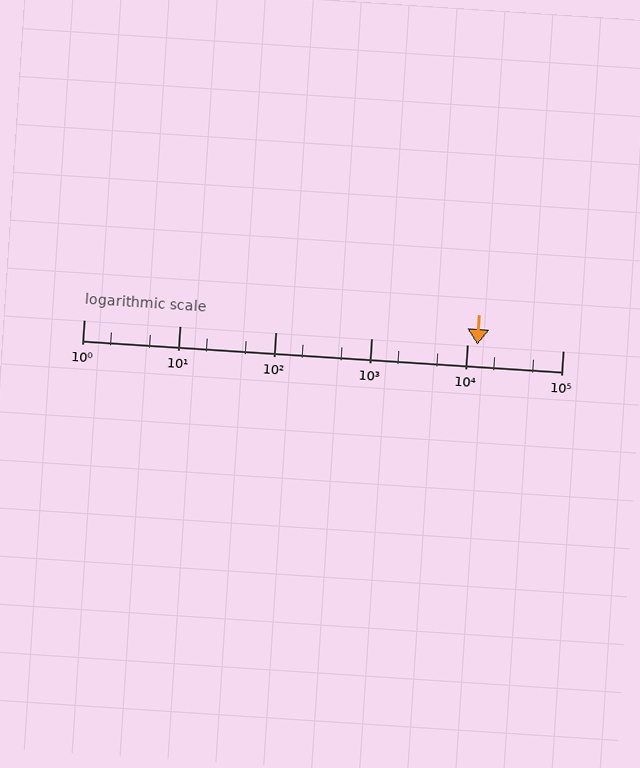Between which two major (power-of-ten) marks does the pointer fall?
The pointer is between 10000 and 100000.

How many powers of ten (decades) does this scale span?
The scale spans 5 decades, from 1 to 100000.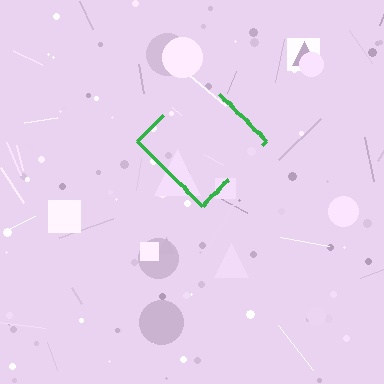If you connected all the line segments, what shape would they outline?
They would outline a diamond.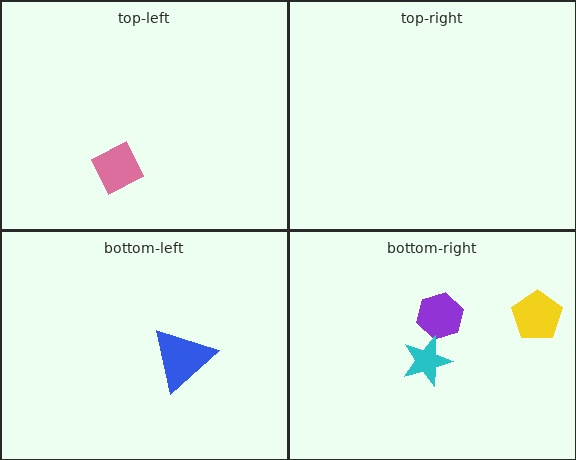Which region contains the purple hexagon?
The bottom-right region.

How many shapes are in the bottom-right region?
3.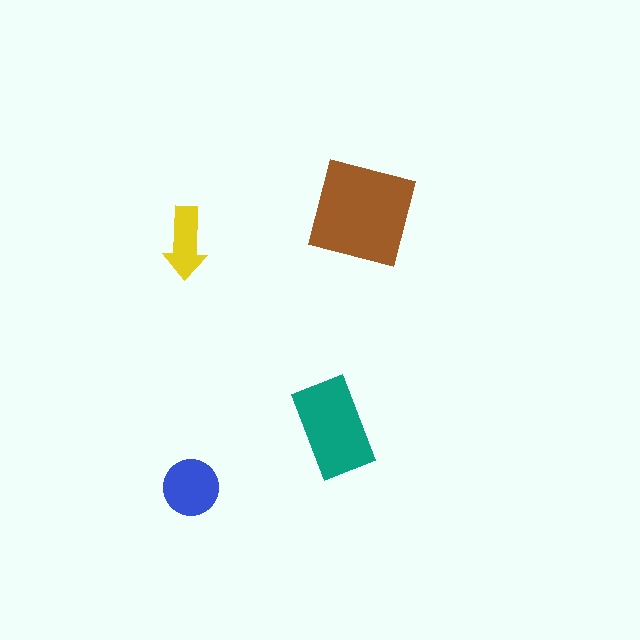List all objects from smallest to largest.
The yellow arrow, the blue circle, the teal rectangle, the brown square.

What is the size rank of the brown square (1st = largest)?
1st.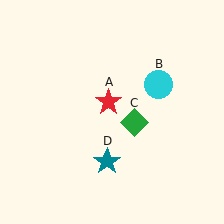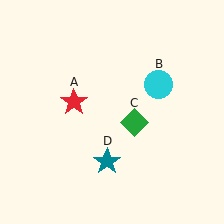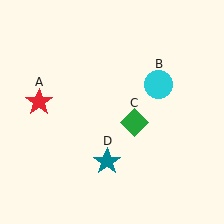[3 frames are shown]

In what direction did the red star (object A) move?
The red star (object A) moved left.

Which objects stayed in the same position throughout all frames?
Cyan circle (object B) and green diamond (object C) and teal star (object D) remained stationary.